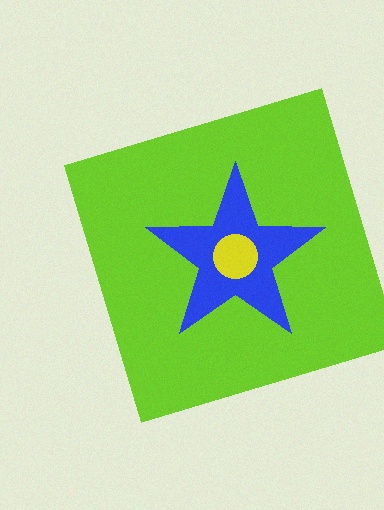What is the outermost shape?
The lime square.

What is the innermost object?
The yellow circle.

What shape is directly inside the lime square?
The blue star.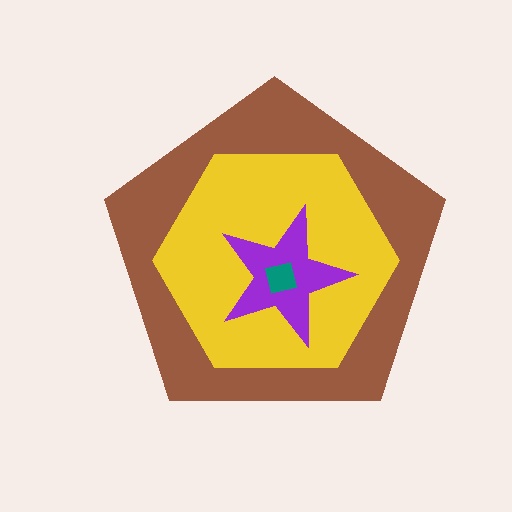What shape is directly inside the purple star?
The teal square.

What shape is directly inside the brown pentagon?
The yellow hexagon.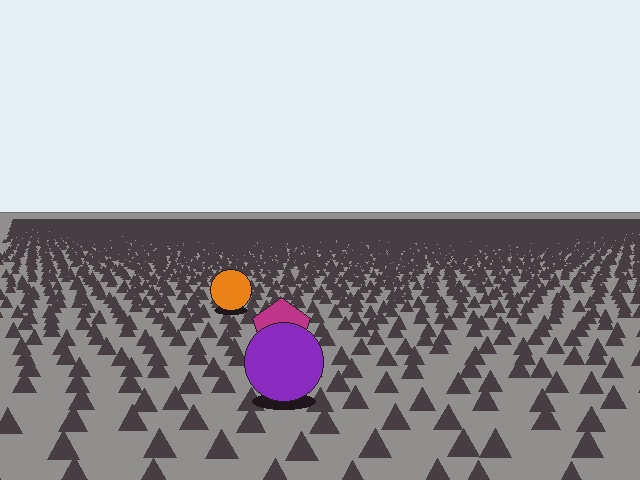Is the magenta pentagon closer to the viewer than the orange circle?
Yes. The magenta pentagon is closer — you can tell from the texture gradient: the ground texture is coarser near it.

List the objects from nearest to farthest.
From nearest to farthest: the purple circle, the magenta pentagon, the orange circle.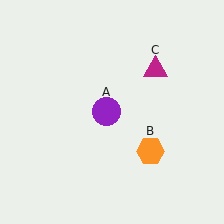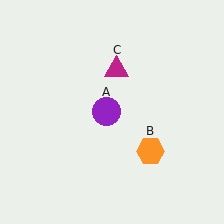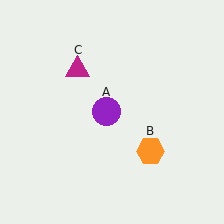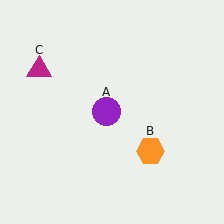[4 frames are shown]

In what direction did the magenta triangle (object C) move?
The magenta triangle (object C) moved left.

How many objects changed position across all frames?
1 object changed position: magenta triangle (object C).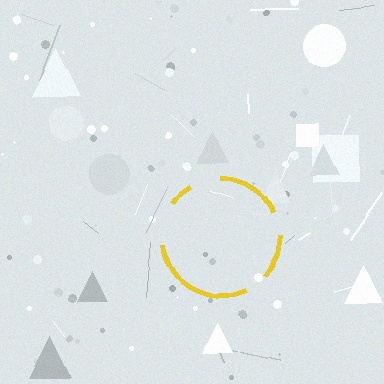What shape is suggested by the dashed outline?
The dashed outline suggests a circle.